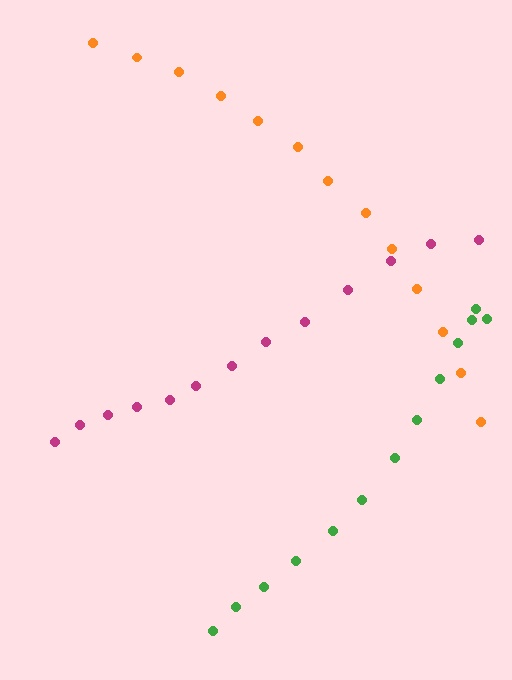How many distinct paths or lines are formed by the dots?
There are 3 distinct paths.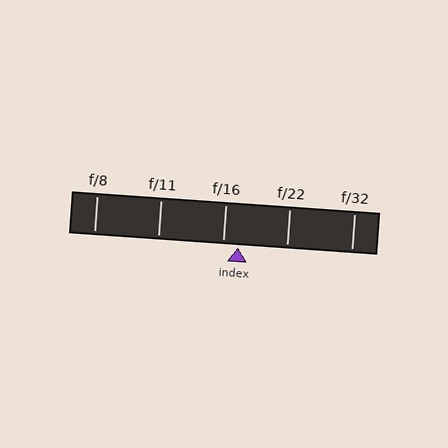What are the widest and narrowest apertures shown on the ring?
The widest aperture shown is f/8 and the narrowest is f/32.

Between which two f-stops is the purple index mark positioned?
The index mark is between f/16 and f/22.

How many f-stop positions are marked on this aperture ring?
There are 5 f-stop positions marked.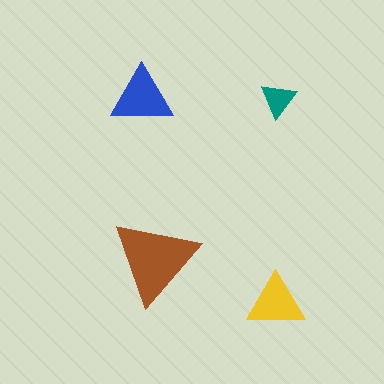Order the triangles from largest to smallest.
the brown one, the blue one, the yellow one, the teal one.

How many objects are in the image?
There are 4 objects in the image.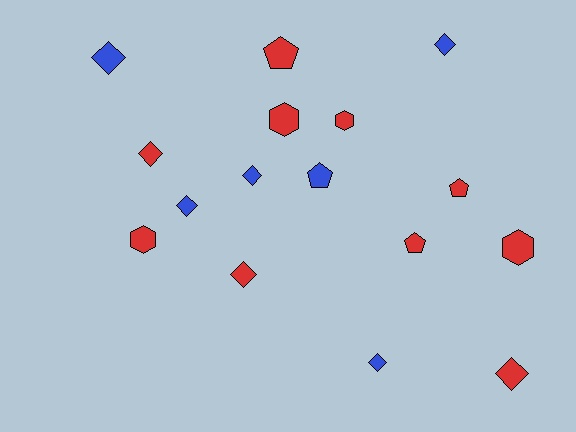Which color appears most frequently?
Red, with 10 objects.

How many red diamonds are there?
There are 3 red diamonds.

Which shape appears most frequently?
Diamond, with 8 objects.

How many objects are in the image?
There are 16 objects.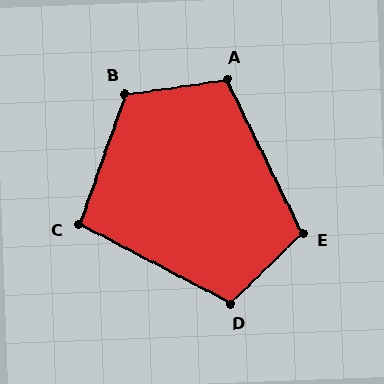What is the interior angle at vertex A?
Approximately 107 degrees (obtuse).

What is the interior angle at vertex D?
Approximately 108 degrees (obtuse).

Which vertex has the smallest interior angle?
C, at approximately 98 degrees.